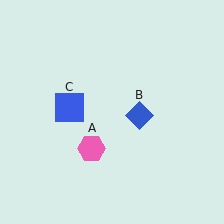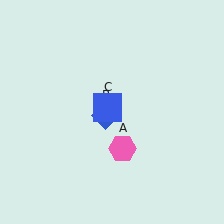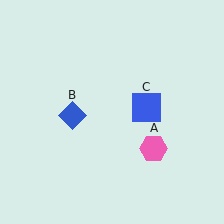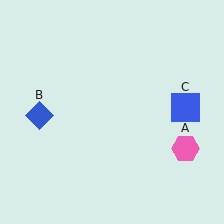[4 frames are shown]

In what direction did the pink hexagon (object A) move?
The pink hexagon (object A) moved right.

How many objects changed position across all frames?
3 objects changed position: pink hexagon (object A), blue diamond (object B), blue square (object C).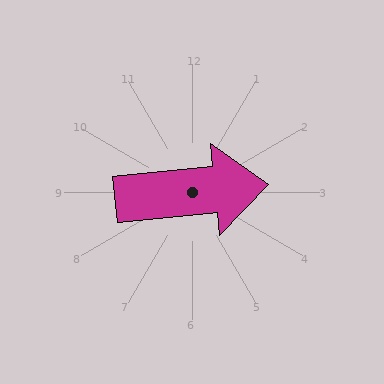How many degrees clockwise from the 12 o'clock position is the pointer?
Approximately 84 degrees.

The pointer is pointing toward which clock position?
Roughly 3 o'clock.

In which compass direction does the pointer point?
East.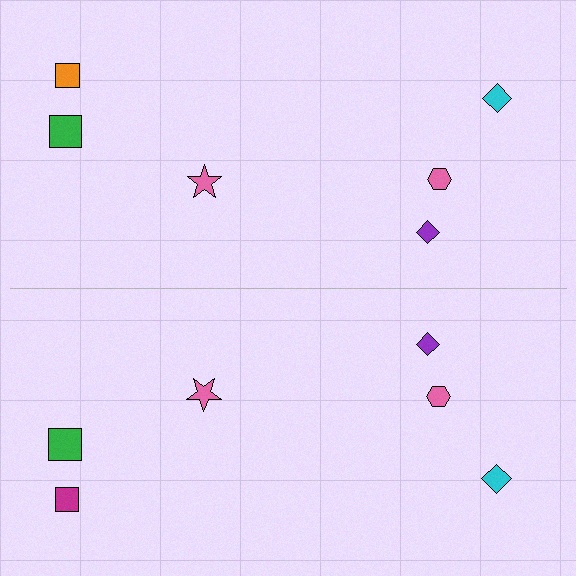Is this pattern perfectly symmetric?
No, the pattern is not perfectly symmetric. The magenta square on the bottom side breaks the symmetry — its mirror counterpart is orange.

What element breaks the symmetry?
The magenta square on the bottom side breaks the symmetry — its mirror counterpart is orange.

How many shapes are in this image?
There are 12 shapes in this image.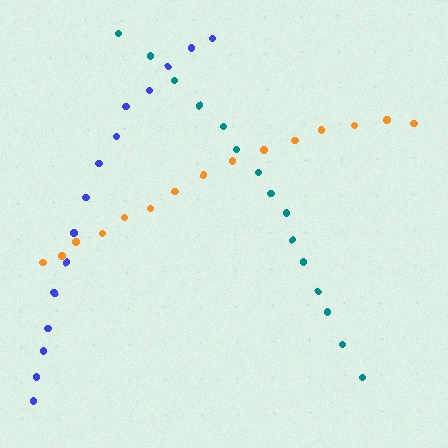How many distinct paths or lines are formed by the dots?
There are 3 distinct paths.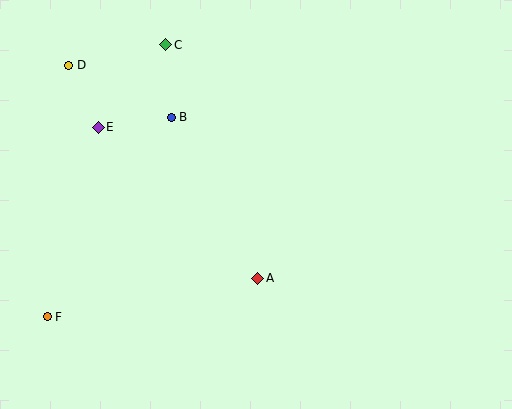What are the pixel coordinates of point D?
Point D is at (69, 65).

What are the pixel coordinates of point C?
Point C is at (166, 45).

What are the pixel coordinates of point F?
Point F is at (47, 317).